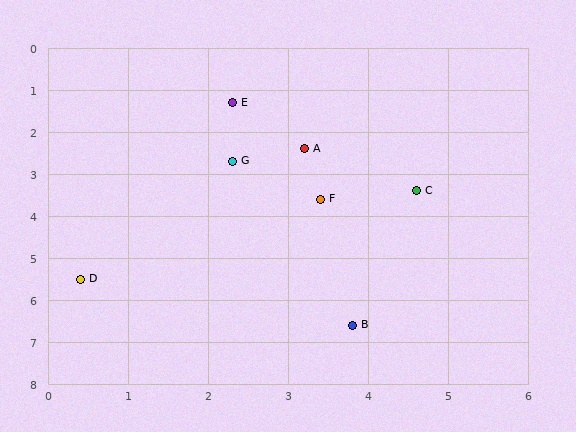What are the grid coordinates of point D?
Point D is at approximately (0.4, 5.5).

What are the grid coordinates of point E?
Point E is at approximately (2.3, 1.3).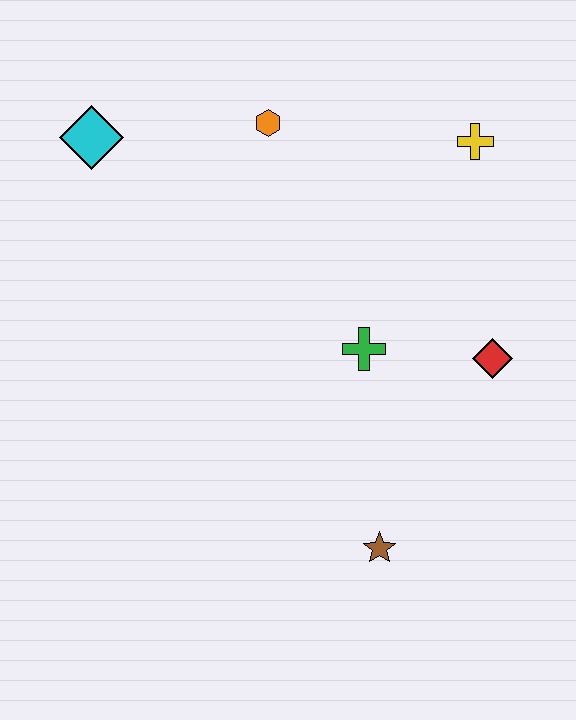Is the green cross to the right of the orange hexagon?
Yes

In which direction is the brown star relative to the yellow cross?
The brown star is below the yellow cross.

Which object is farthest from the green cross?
The cyan diamond is farthest from the green cross.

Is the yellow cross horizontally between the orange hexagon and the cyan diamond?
No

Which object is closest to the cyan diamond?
The orange hexagon is closest to the cyan diamond.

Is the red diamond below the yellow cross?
Yes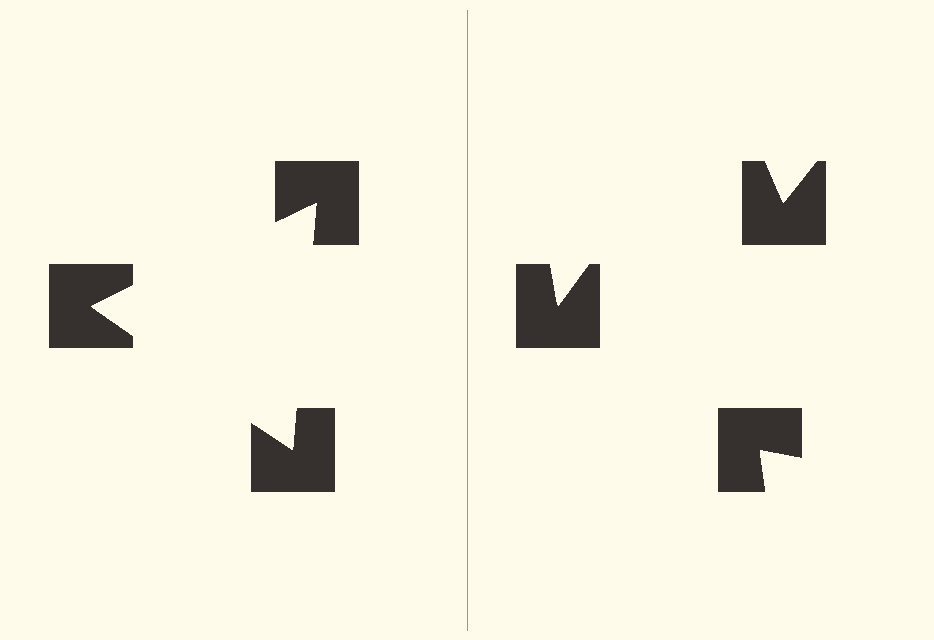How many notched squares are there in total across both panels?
6 — 3 on each side.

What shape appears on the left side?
An illusory triangle.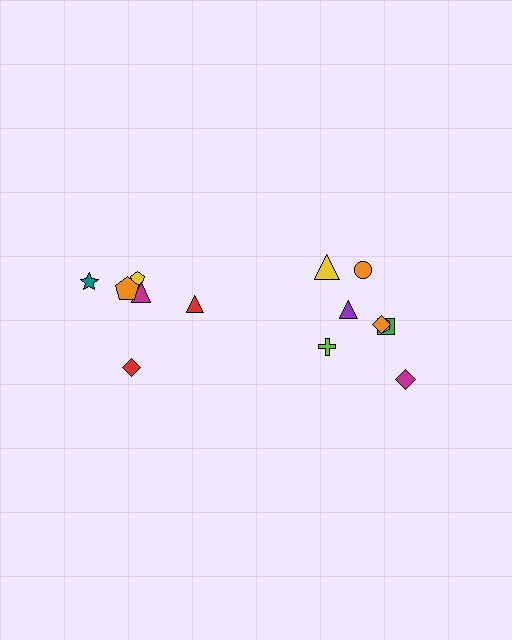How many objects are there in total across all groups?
There are 14 objects.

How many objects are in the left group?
There are 6 objects.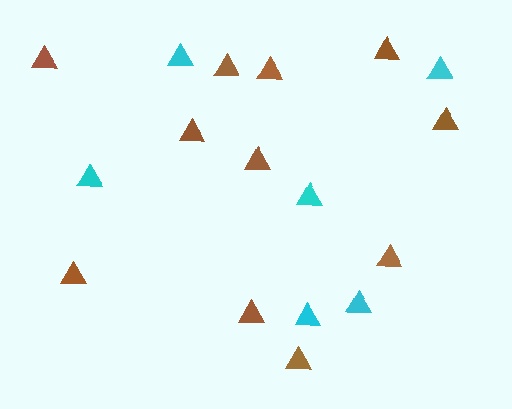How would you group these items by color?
There are 2 groups: one group of brown triangles (11) and one group of cyan triangles (6).